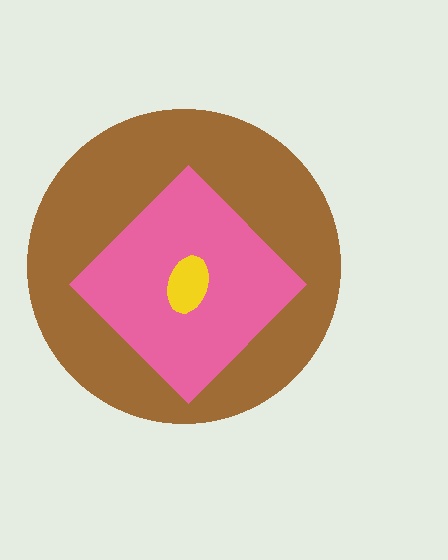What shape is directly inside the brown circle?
The pink diamond.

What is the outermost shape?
The brown circle.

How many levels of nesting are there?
3.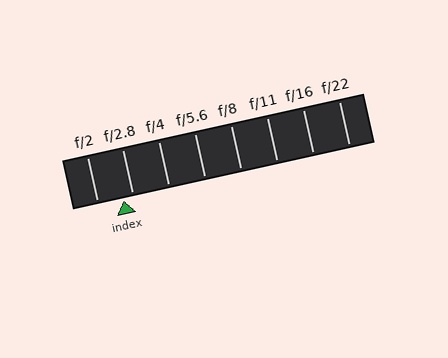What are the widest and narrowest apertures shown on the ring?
The widest aperture shown is f/2 and the narrowest is f/22.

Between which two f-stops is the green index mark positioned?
The index mark is between f/2 and f/2.8.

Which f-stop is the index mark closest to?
The index mark is closest to f/2.8.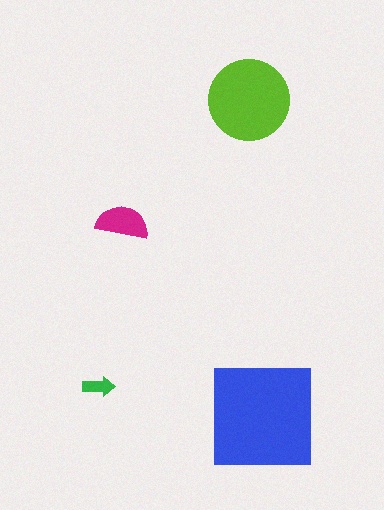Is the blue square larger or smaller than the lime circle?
Larger.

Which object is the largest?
The blue square.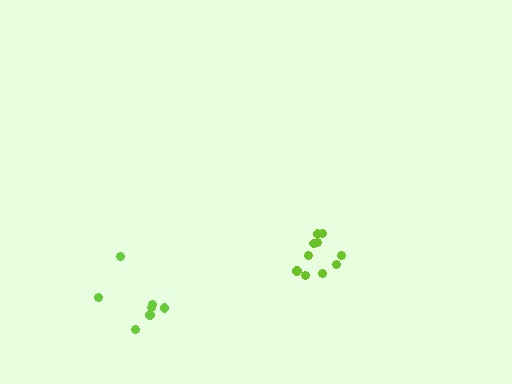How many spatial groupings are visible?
There are 2 spatial groupings.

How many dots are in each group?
Group 1: 7 dots, Group 2: 10 dots (17 total).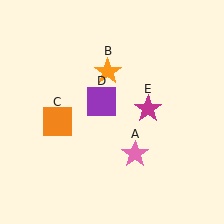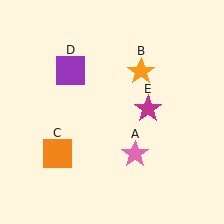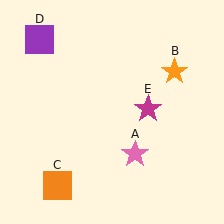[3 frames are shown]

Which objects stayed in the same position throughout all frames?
Pink star (object A) and magenta star (object E) remained stationary.